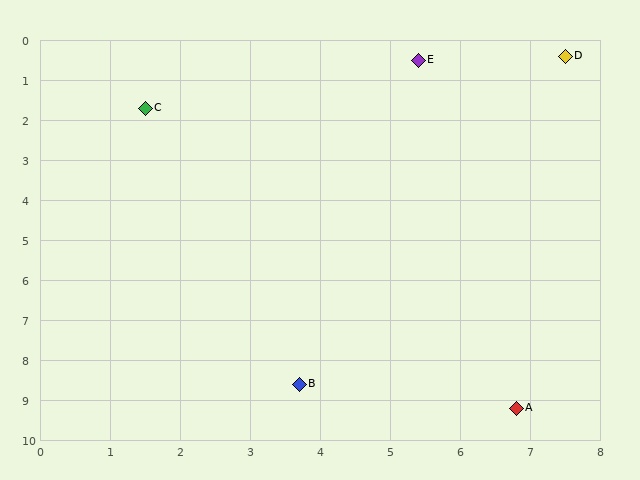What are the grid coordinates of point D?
Point D is at approximately (7.5, 0.4).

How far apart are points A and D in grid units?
Points A and D are about 8.8 grid units apart.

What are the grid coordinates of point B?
Point B is at approximately (3.7, 8.6).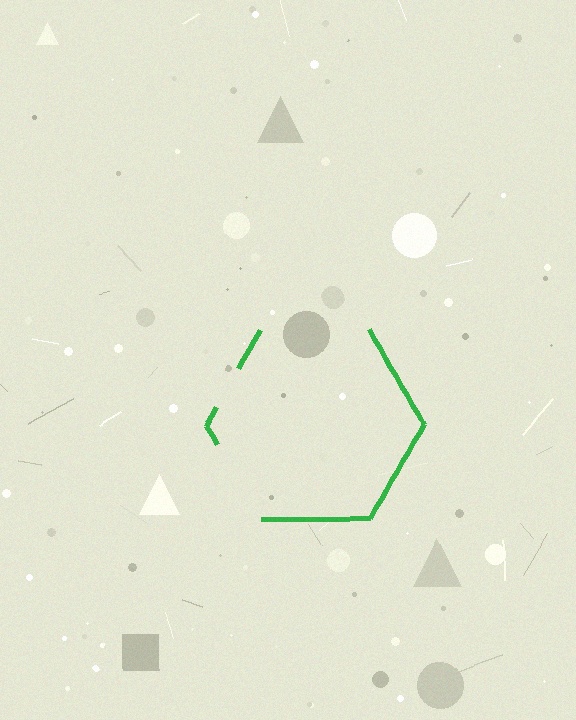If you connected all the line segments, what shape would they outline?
They would outline a hexagon.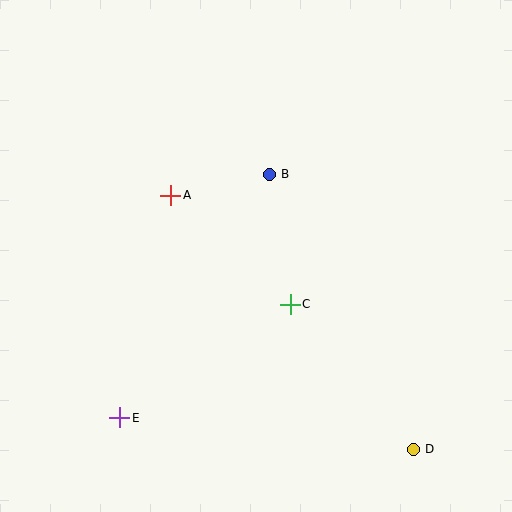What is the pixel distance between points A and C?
The distance between A and C is 162 pixels.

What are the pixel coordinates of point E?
Point E is at (120, 418).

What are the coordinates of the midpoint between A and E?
The midpoint between A and E is at (145, 306).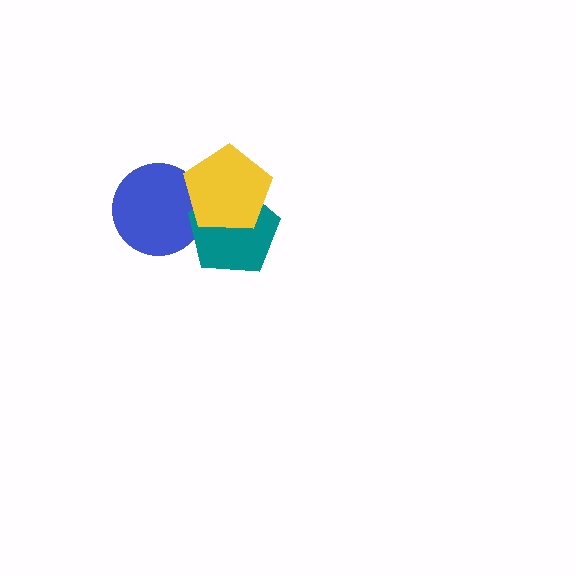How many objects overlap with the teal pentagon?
2 objects overlap with the teal pentagon.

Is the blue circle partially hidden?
Yes, it is partially covered by another shape.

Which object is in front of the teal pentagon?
The yellow pentagon is in front of the teal pentagon.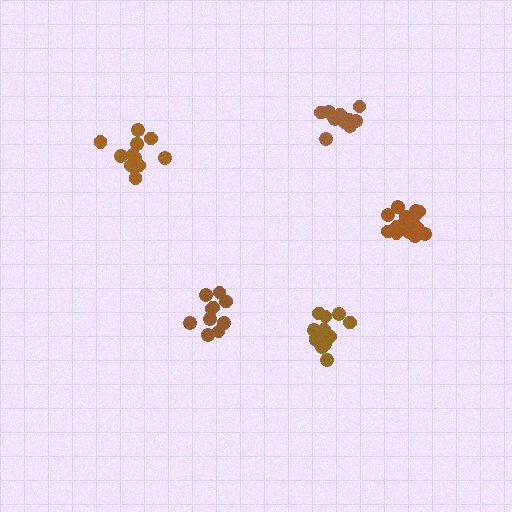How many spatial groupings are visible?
There are 5 spatial groupings.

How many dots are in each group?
Group 1: 10 dots, Group 2: 13 dots, Group 3: 15 dots, Group 4: 11 dots, Group 5: 12 dots (61 total).